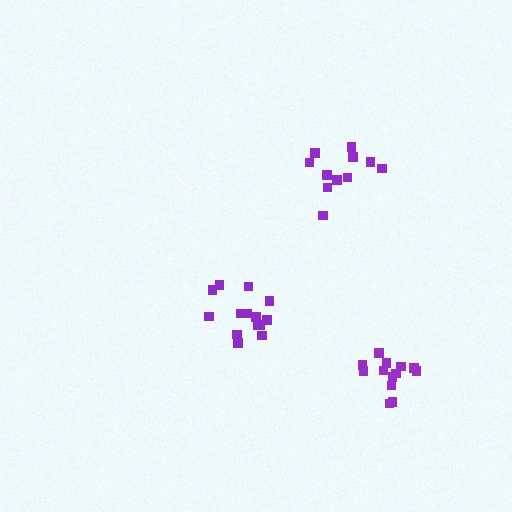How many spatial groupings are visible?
There are 3 spatial groupings.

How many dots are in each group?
Group 1: 11 dots, Group 2: 14 dots, Group 3: 13 dots (38 total).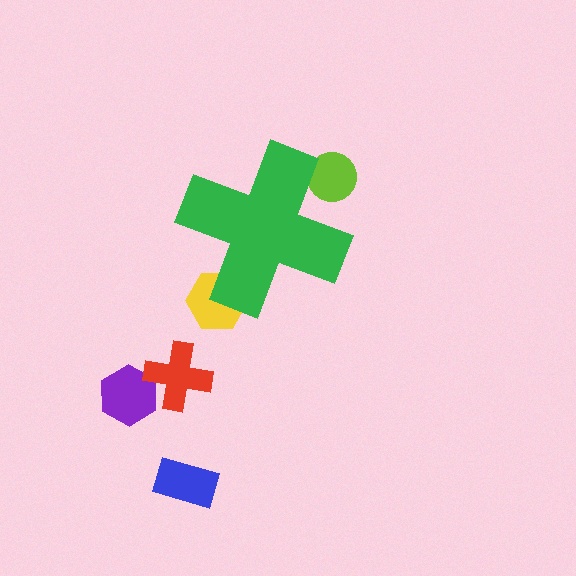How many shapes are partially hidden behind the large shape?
2 shapes are partially hidden.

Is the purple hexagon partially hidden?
No, the purple hexagon is fully visible.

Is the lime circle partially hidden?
Yes, the lime circle is partially hidden behind the green cross.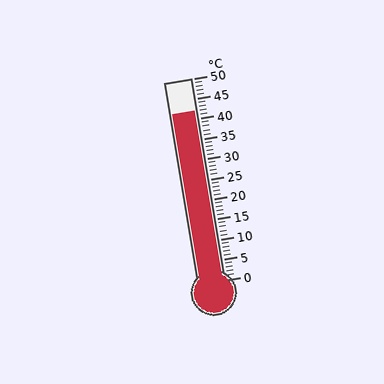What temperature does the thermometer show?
The thermometer shows approximately 42°C.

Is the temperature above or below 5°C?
The temperature is above 5°C.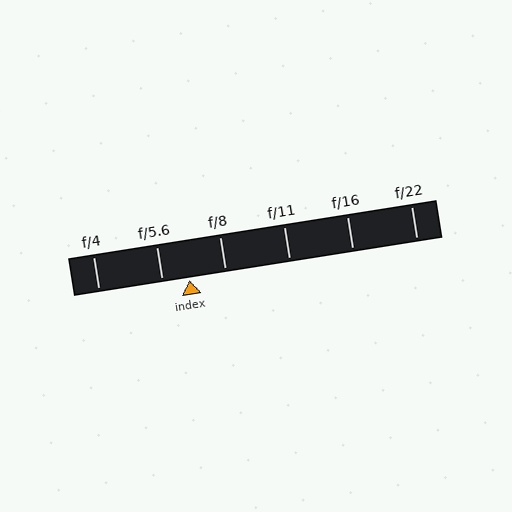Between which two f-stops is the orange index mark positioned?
The index mark is between f/5.6 and f/8.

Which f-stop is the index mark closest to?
The index mark is closest to f/5.6.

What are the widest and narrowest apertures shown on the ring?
The widest aperture shown is f/4 and the narrowest is f/22.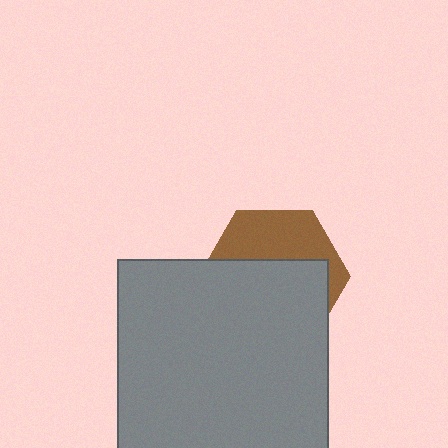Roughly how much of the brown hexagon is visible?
A small part of it is visible (roughly 39%).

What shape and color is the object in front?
The object in front is a gray square.